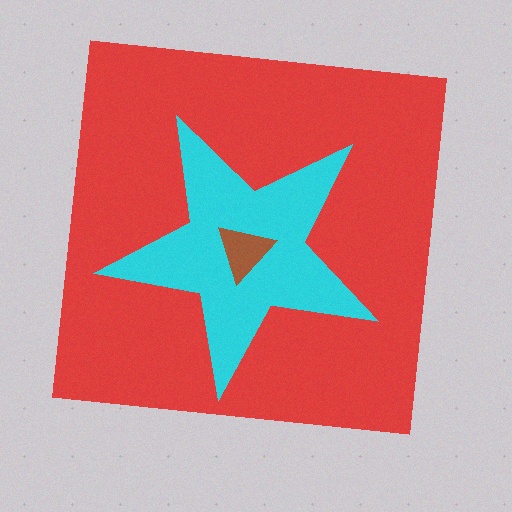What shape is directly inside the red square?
The cyan star.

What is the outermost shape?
The red square.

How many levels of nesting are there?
3.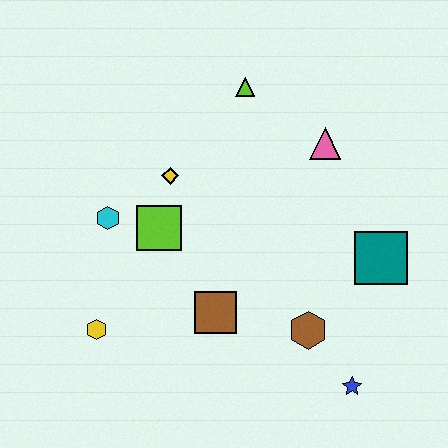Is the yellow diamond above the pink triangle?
No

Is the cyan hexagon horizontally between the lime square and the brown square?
No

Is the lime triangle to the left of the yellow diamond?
No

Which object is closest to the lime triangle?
The pink triangle is closest to the lime triangle.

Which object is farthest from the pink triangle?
The yellow hexagon is farthest from the pink triangle.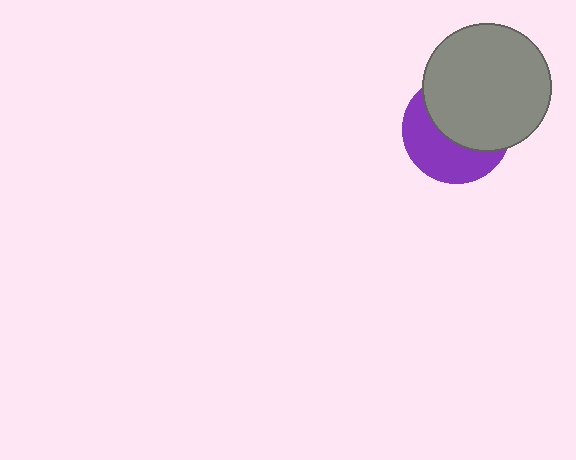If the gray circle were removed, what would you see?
You would see the complete purple circle.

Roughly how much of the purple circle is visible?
About half of it is visible (roughly 45%).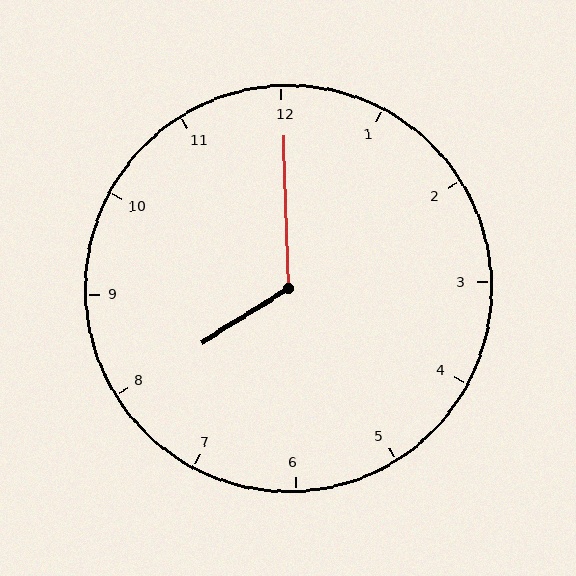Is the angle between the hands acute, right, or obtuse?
It is obtuse.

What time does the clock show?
8:00.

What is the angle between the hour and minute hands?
Approximately 120 degrees.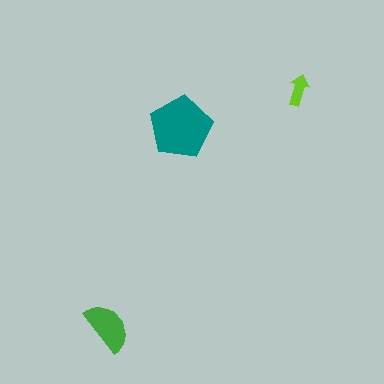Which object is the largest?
The teal pentagon.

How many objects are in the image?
There are 3 objects in the image.